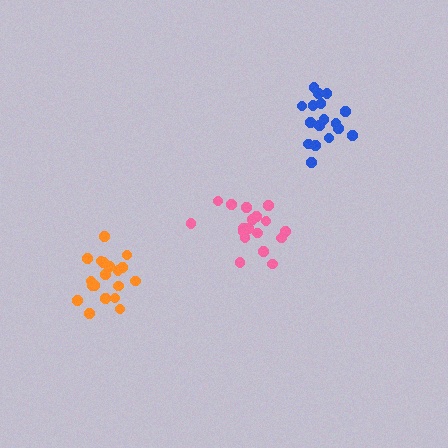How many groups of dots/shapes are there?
There are 3 groups.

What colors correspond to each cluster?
The clusters are colored: pink, orange, blue.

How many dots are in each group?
Group 1: 18 dots, Group 2: 20 dots, Group 3: 17 dots (55 total).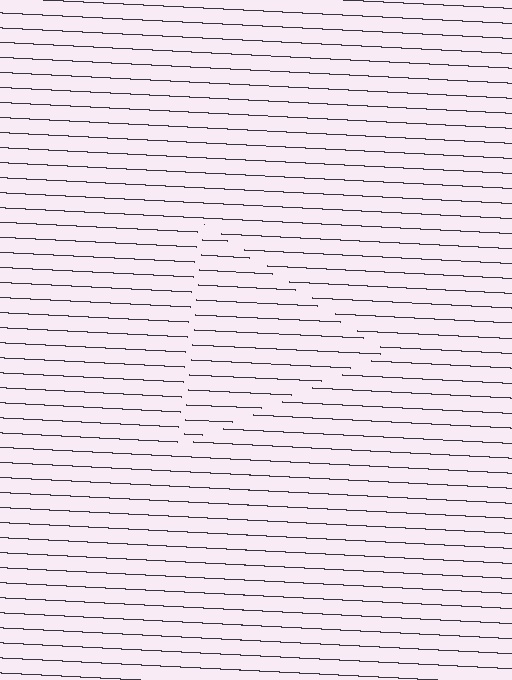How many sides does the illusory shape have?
3 sides — the line-ends trace a triangle.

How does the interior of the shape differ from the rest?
The interior of the shape contains the same grating, shifted by half a period — the contour is defined by the phase discontinuity where line-ends from the inner and outer gratings abut.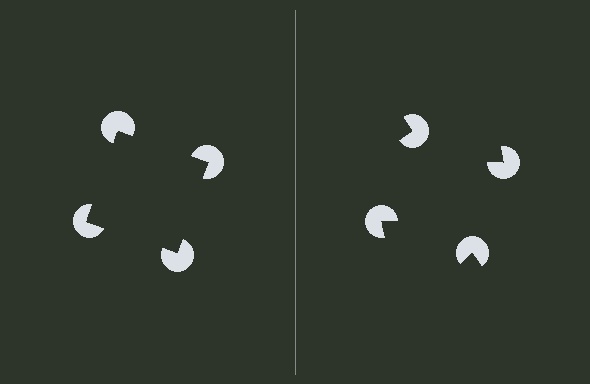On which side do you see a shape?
An illusory square appears on the left side. On the right side the wedge cuts are rotated, so no coherent shape forms.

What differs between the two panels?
The pac-man discs are positioned identically on both sides; only the wedge orientations differ. On the left they align to a square; on the right they are misaligned.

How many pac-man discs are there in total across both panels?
8 — 4 on each side.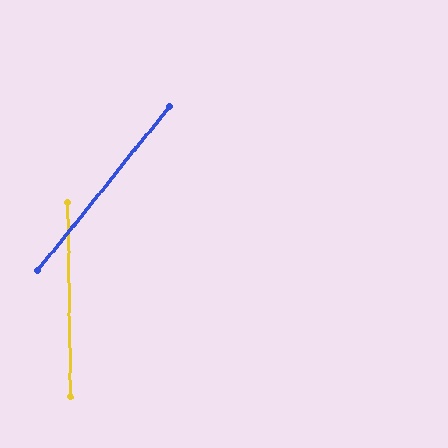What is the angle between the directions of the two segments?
Approximately 40 degrees.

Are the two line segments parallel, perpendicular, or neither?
Neither parallel nor perpendicular — they differ by about 40°.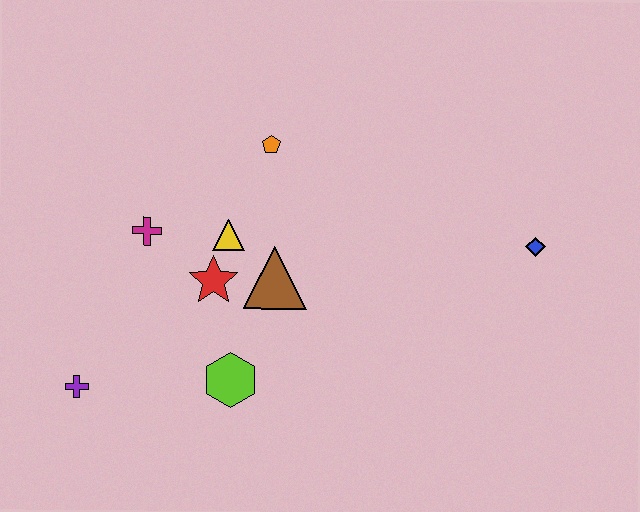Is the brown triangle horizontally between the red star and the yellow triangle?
No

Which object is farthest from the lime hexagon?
The blue diamond is farthest from the lime hexagon.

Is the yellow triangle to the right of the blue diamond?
No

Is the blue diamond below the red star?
No